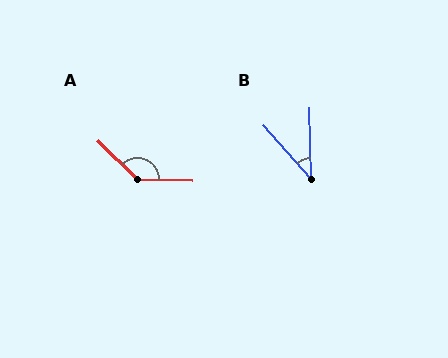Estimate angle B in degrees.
Approximately 40 degrees.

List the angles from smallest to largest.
B (40°), A (137°).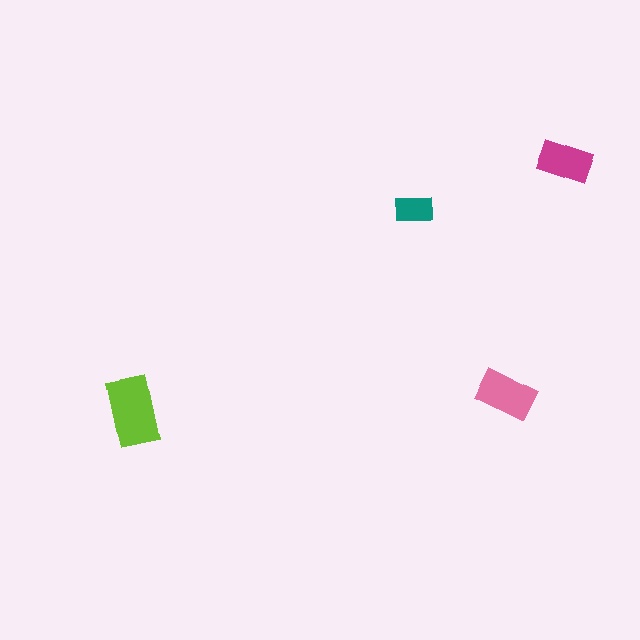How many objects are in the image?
There are 4 objects in the image.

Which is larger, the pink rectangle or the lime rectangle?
The lime one.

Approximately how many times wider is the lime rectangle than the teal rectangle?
About 2 times wider.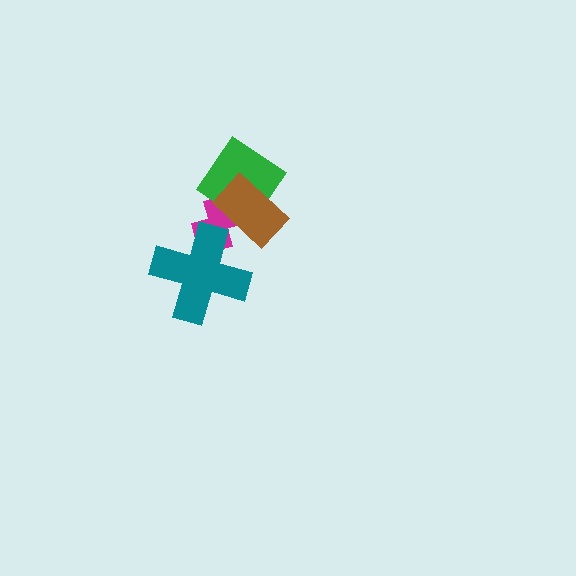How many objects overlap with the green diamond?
2 objects overlap with the green diamond.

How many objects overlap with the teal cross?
1 object overlaps with the teal cross.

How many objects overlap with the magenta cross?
3 objects overlap with the magenta cross.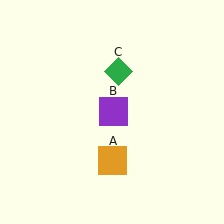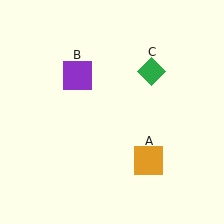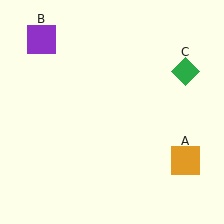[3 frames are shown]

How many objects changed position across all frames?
3 objects changed position: orange square (object A), purple square (object B), green diamond (object C).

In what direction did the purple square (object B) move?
The purple square (object B) moved up and to the left.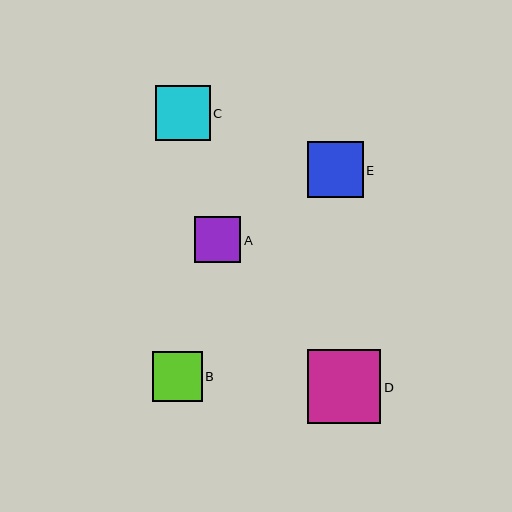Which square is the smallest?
Square A is the smallest with a size of approximately 46 pixels.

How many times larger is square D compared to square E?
Square D is approximately 1.3 times the size of square E.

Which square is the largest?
Square D is the largest with a size of approximately 73 pixels.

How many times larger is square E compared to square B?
Square E is approximately 1.1 times the size of square B.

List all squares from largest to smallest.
From largest to smallest: D, E, C, B, A.